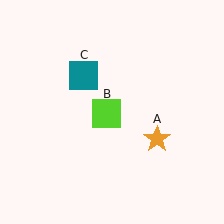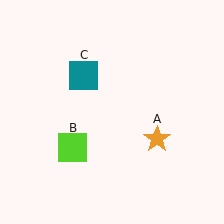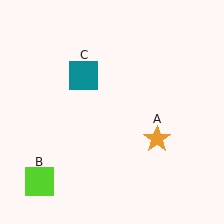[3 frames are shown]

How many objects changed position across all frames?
1 object changed position: lime square (object B).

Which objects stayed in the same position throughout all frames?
Orange star (object A) and teal square (object C) remained stationary.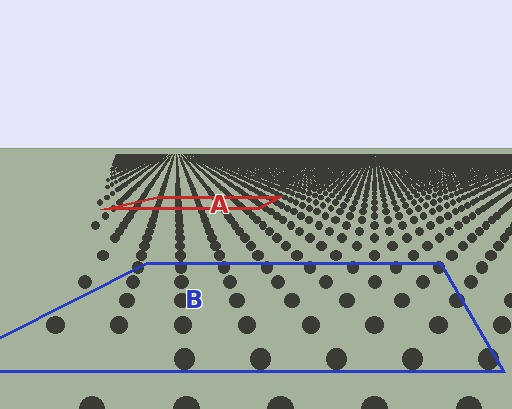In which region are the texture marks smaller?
The texture marks are smaller in region A, because it is farther away.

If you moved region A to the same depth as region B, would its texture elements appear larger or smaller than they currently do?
They would appear larger. At a closer depth, the same texture elements are projected at a bigger on-screen size.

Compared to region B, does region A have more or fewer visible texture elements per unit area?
Region A has more texture elements per unit area — they are packed more densely because it is farther away.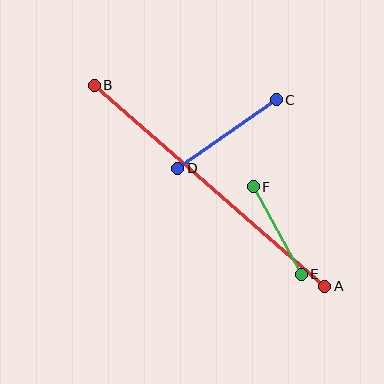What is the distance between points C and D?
The distance is approximately 120 pixels.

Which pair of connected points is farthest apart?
Points A and B are farthest apart.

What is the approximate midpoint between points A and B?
The midpoint is at approximately (210, 186) pixels.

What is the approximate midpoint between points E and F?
The midpoint is at approximately (277, 230) pixels.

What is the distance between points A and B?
The distance is approximately 306 pixels.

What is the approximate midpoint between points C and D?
The midpoint is at approximately (227, 134) pixels.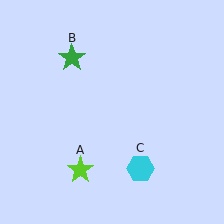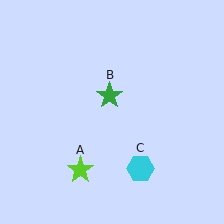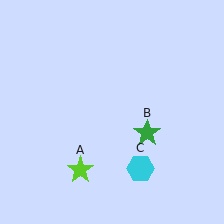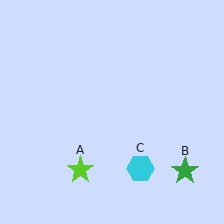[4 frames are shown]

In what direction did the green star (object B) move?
The green star (object B) moved down and to the right.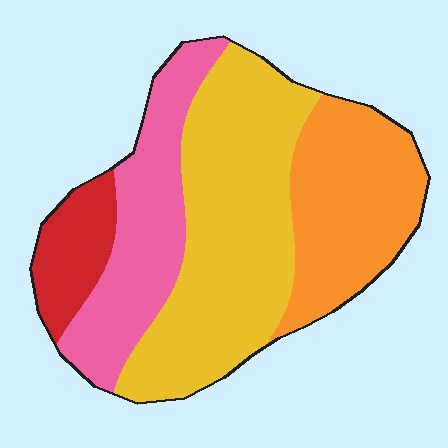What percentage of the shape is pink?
Pink covers roughly 25% of the shape.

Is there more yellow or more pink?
Yellow.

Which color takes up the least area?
Red, at roughly 10%.